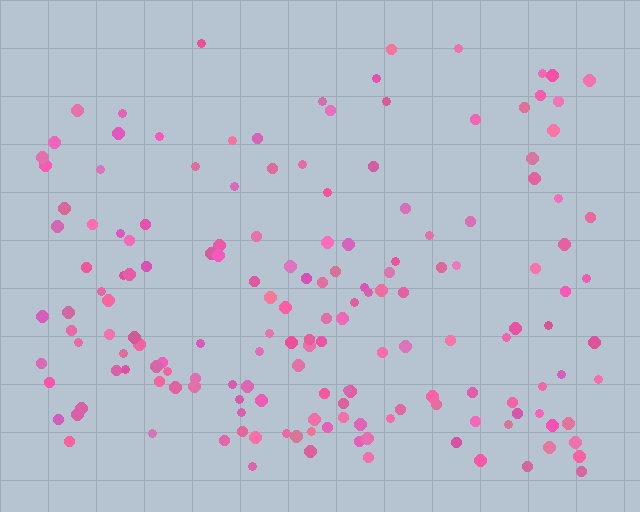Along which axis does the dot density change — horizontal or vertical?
Vertical.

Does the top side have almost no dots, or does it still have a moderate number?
Still a moderate number, just noticeably fewer than the bottom.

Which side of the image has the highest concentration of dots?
The bottom.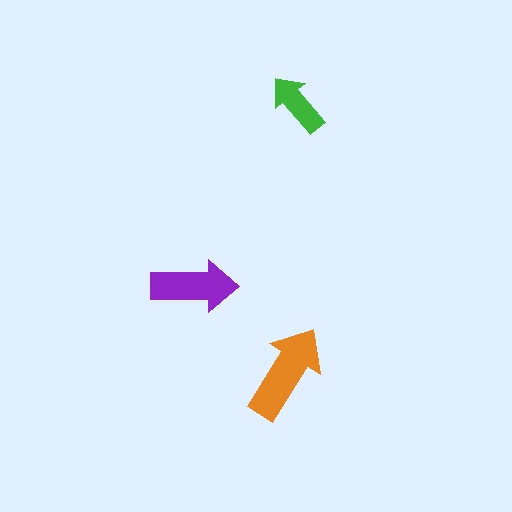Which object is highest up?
The green arrow is topmost.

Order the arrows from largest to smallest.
the orange one, the purple one, the green one.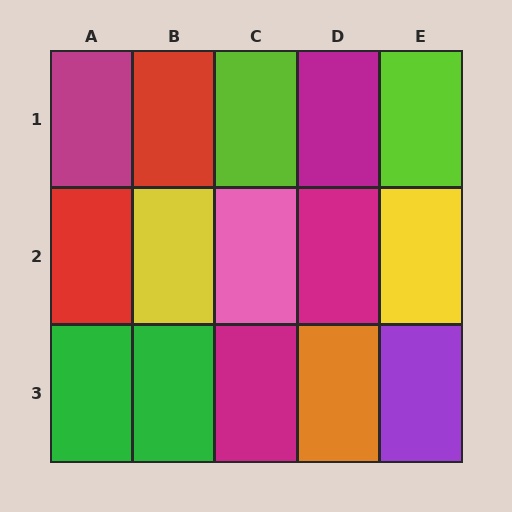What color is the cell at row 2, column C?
Pink.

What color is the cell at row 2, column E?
Yellow.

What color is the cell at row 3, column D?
Orange.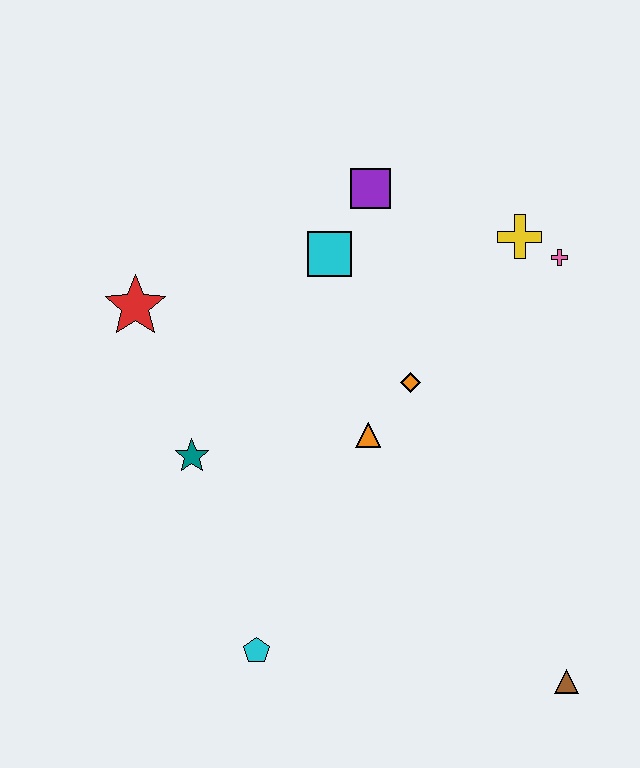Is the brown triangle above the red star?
No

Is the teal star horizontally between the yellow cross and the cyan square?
No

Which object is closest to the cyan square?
The purple square is closest to the cyan square.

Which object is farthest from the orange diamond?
The brown triangle is farthest from the orange diamond.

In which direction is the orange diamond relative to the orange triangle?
The orange diamond is above the orange triangle.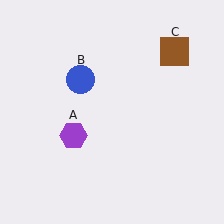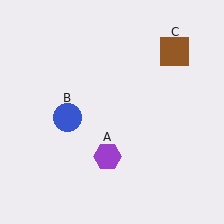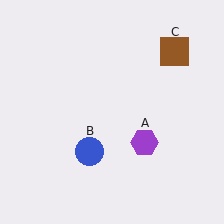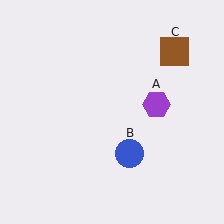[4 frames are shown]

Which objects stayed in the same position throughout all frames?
Brown square (object C) remained stationary.